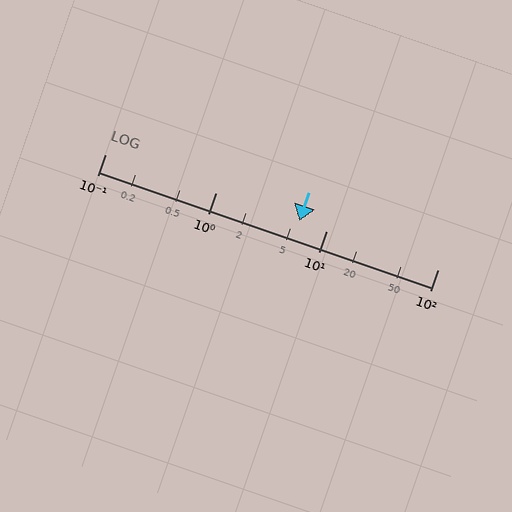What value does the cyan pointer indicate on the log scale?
The pointer indicates approximately 5.6.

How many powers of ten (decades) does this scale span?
The scale spans 3 decades, from 0.1 to 100.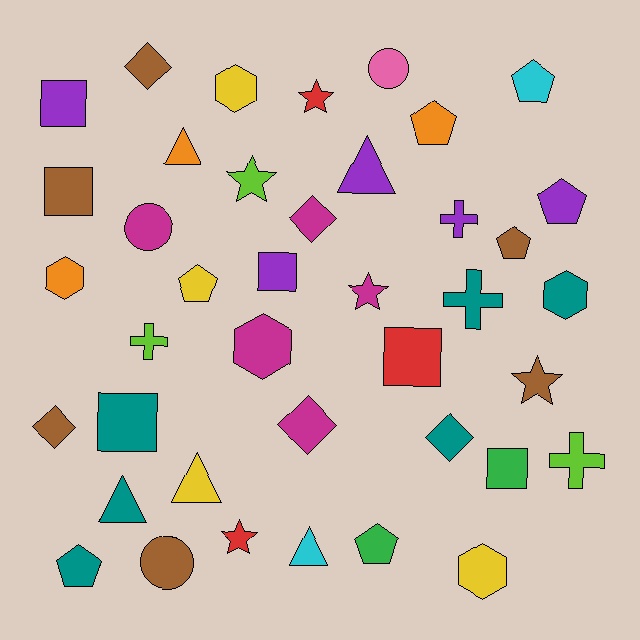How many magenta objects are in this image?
There are 5 magenta objects.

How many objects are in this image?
There are 40 objects.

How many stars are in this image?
There are 5 stars.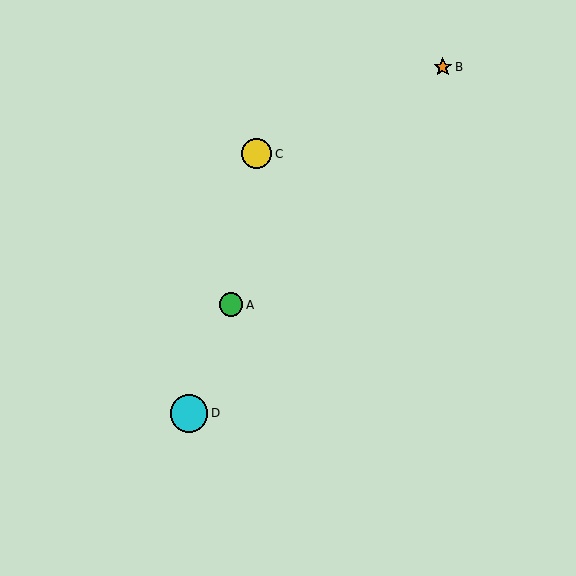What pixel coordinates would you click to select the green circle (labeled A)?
Click at (231, 305) to select the green circle A.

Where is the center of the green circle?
The center of the green circle is at (231, 305).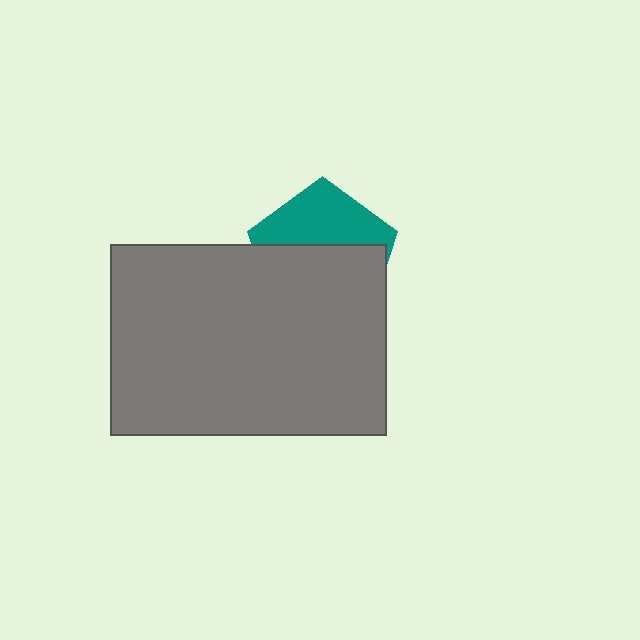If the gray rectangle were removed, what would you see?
You would see the complete teal pentagon.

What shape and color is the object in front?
The object in front is a gray rectangle.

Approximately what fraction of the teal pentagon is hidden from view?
Roughly 60% of the teal pentagon is hidden behind the gray rectangle.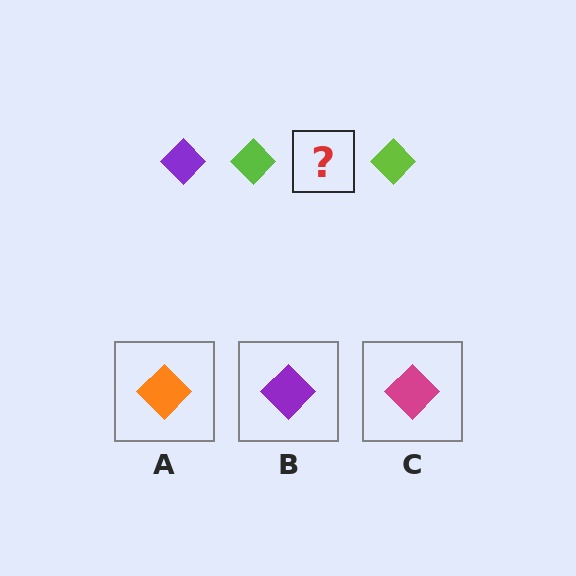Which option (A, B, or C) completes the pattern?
B.